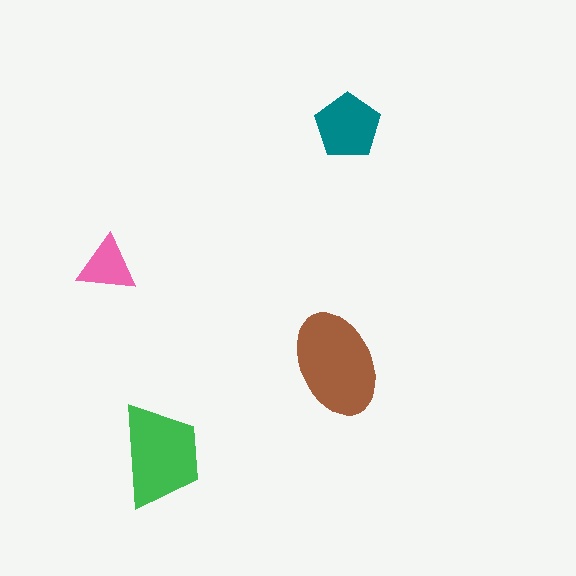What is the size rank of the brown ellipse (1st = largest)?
1st.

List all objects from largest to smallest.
The brown ellipse, the green trapezoid, the teal pentagon, the pink triangle.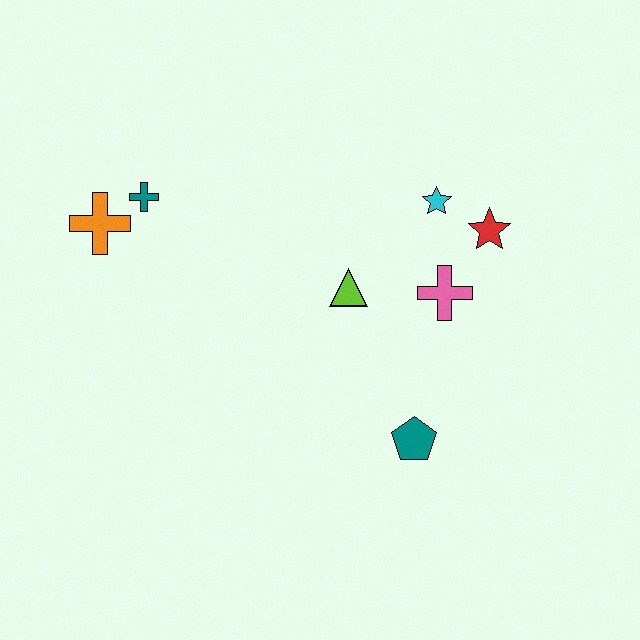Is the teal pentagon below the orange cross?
Yes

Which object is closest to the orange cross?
The teal cross is closest to the orange cross.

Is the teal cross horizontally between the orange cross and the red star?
Yes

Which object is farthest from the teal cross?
The teal pentagon is farthest from the teal cross.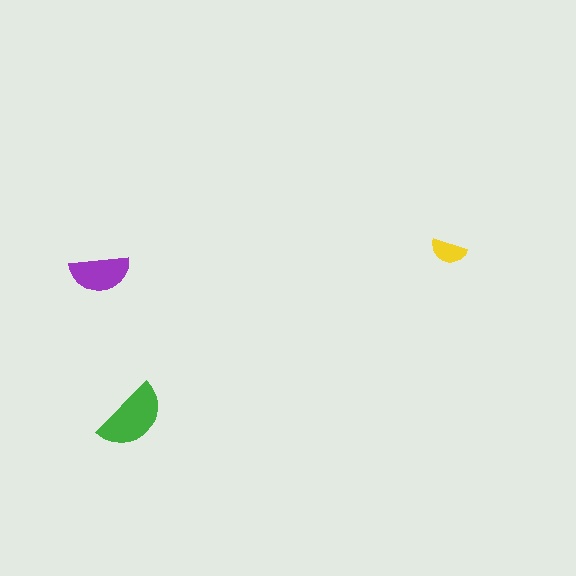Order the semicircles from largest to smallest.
the green one, the purple one, the yellow one.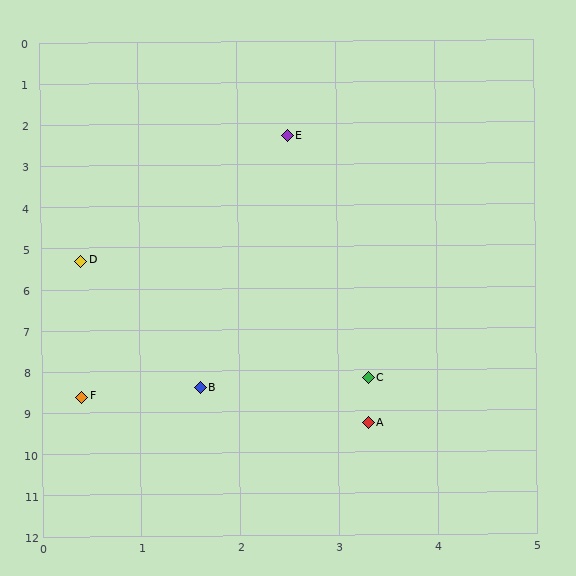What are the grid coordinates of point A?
Point A is at approximately (3.3, 9.3).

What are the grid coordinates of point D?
Point D is at approximately (0.4, 5.3).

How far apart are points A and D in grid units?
Points A and D are about 4.9 grid units apart.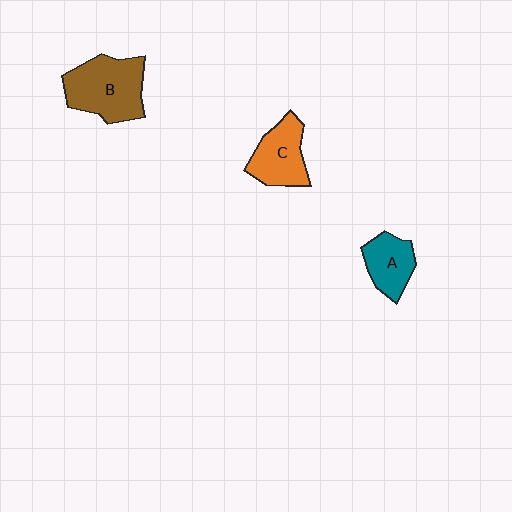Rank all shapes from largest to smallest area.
From largest to smallest: B (brown), C (orange), A (teal).